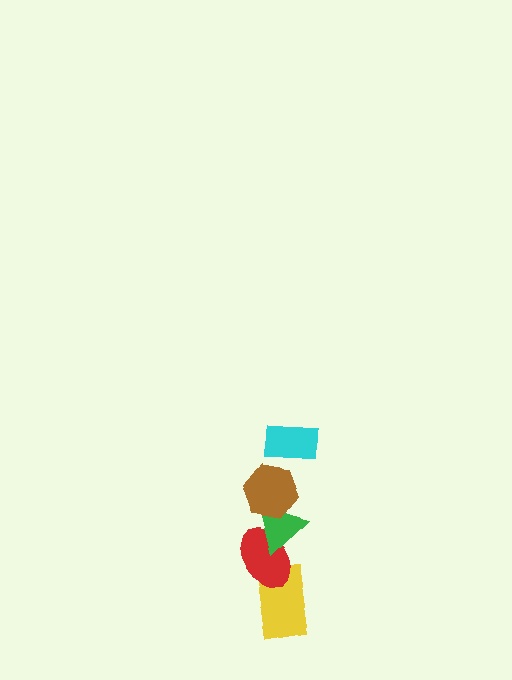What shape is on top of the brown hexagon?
The cyan rectangle is on top of the brown hexagon.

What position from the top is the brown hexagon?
The brown hexagon is 2nd from the top.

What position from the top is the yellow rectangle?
The yellow rectangle is 5th from the top.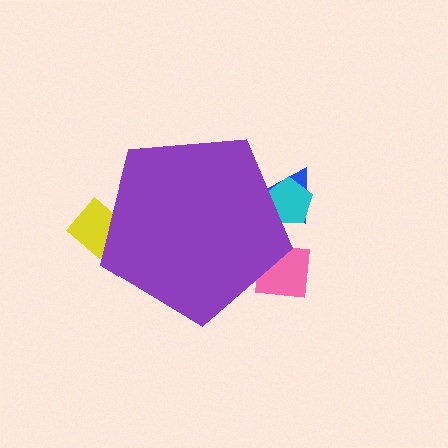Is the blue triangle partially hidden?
Yes, the blue triangle is partially hidden behind the purple pentagon.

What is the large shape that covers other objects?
A purple pentagon.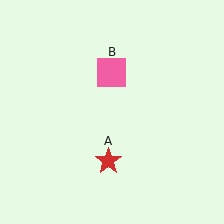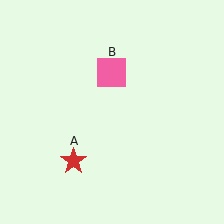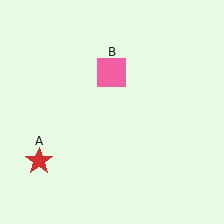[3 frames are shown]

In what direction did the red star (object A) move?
The red star (object A) moved left.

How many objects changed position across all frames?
1 object changed position: red star (object A).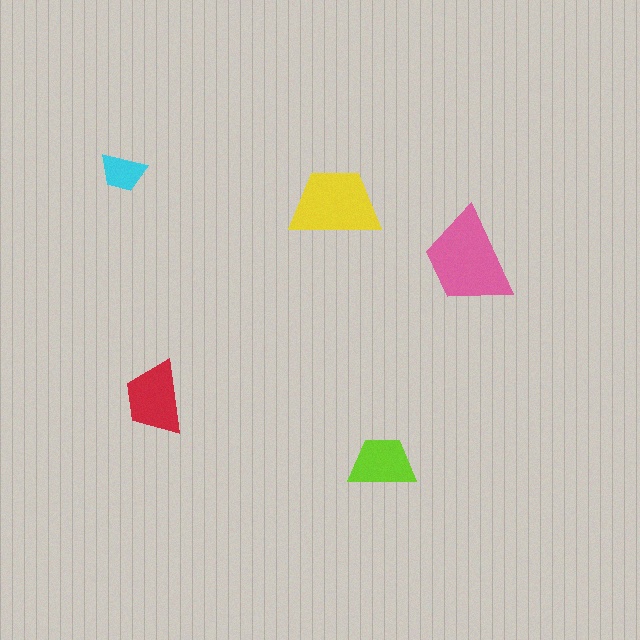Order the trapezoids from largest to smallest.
the pink one, the yellow one, the red one, the lime one, the cyan one.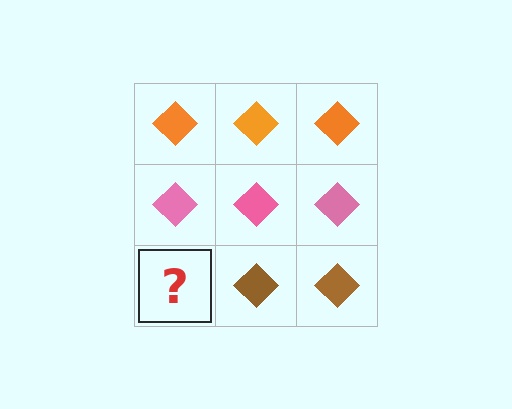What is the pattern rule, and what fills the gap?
The rule is that each row has a consistent color. The gap should be filled with a brown diamond.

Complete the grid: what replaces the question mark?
The question mark should be replaced with a brown diamond.